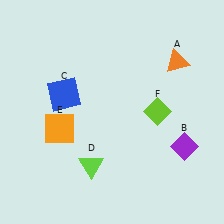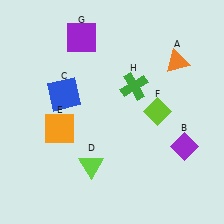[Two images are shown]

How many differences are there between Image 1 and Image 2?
There are 2 differences between the two images.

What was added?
A purple square (G), a green cross (H) were added in Image 2.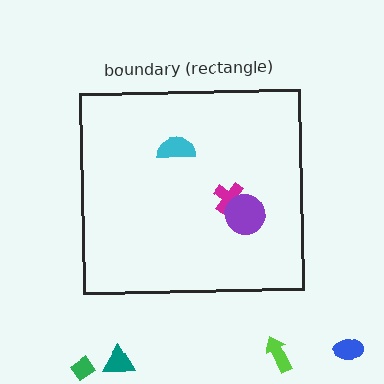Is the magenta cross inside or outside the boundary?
Inside.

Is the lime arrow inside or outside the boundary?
Outside.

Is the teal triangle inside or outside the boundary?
Outside.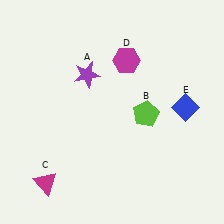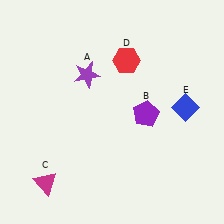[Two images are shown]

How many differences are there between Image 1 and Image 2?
There are 2 differences between the two images.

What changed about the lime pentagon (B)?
In Image 1, B is lime. In Image 2, it changed to purple.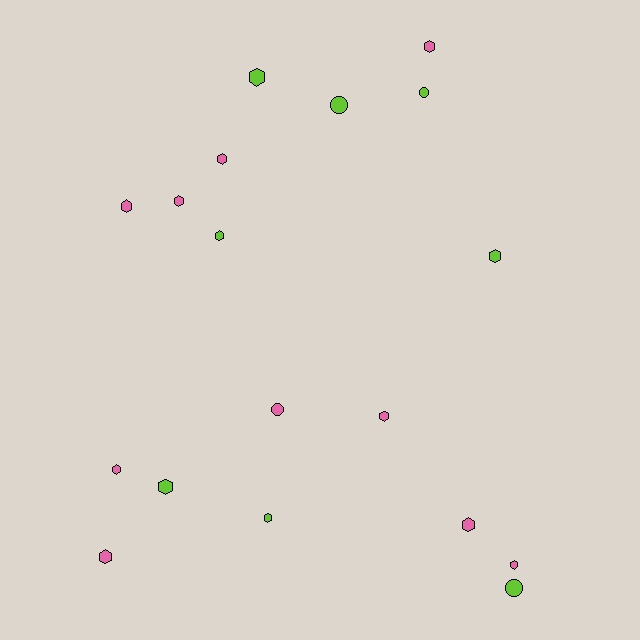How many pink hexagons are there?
There are 9 pink hexagons.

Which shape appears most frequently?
Hexagon, with 14 objects.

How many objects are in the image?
There are 18 objects.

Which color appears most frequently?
Pink, with 10 objects.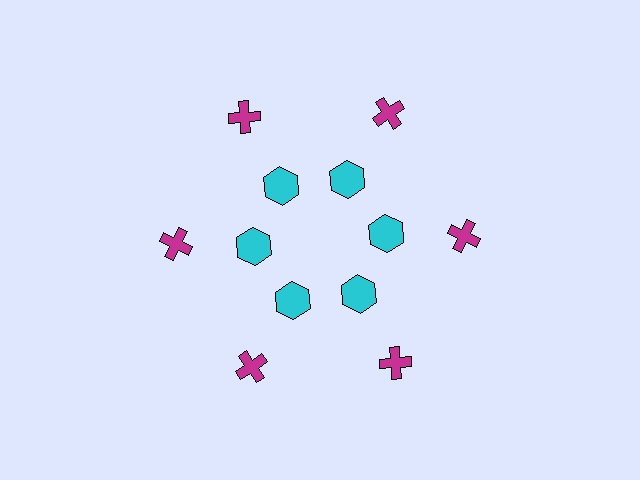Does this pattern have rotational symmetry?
Yes, this pattern has 6-fold rotational symmetry. It looks the same after rotating 60 degrees around the center.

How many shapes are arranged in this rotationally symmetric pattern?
There are 12 shapes, arranged in 6 groups of 2.